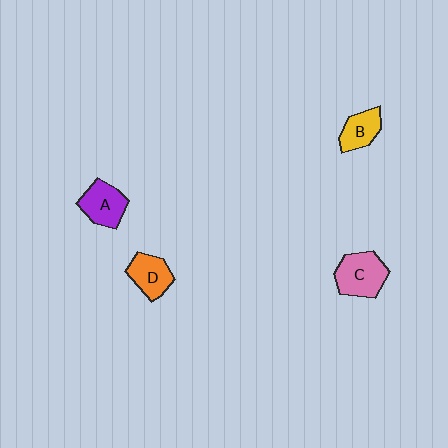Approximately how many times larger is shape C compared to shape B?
Approximately 1.5 times.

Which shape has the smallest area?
Shape B (yellow).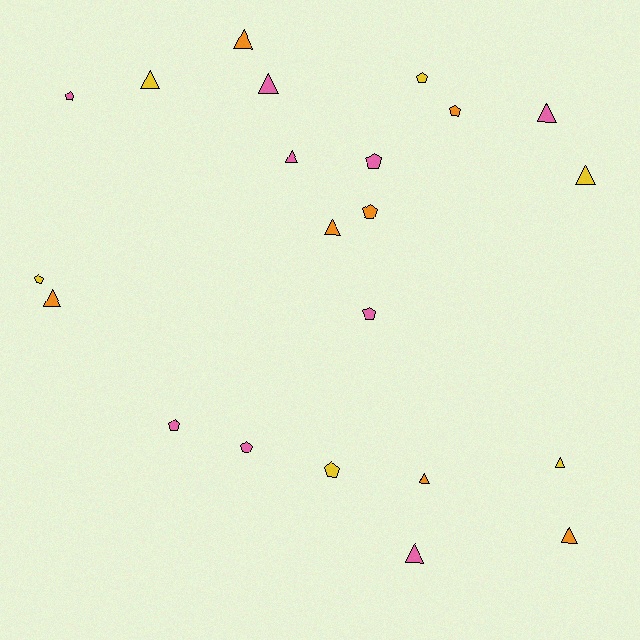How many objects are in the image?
There are 22 objects.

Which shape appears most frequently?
Triangle, with 12 objects.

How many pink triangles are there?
There are 4 pink triangles.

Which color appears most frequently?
Pink, with 9 objects.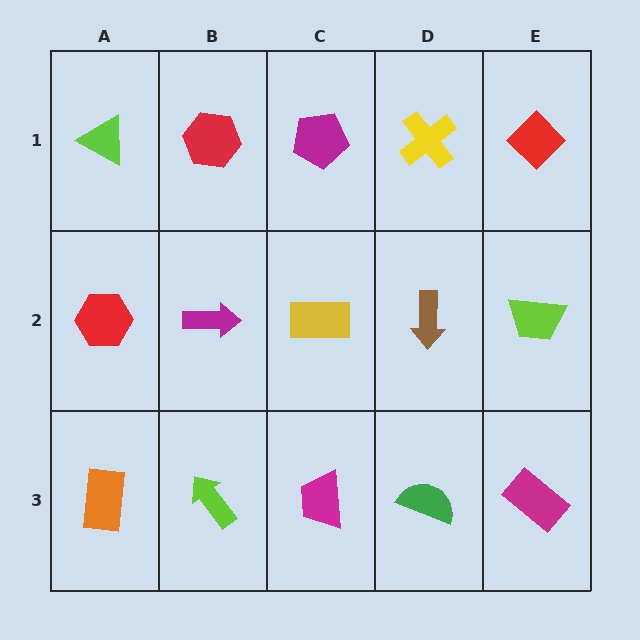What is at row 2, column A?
A red hexagon.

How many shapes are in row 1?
5 shapes.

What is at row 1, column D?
A yellow cross.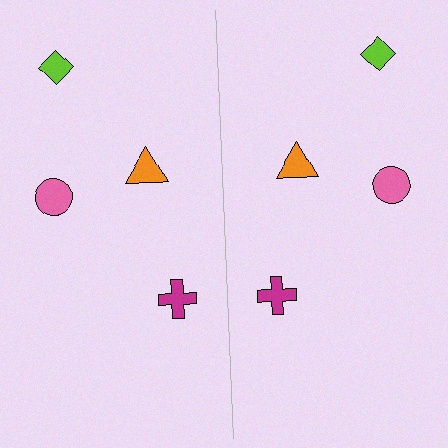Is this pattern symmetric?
Yes, this pattern has bilateral (reflection) symmetry.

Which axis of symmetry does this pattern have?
The pattern has a vertical axis of symmetry running through the center of the image.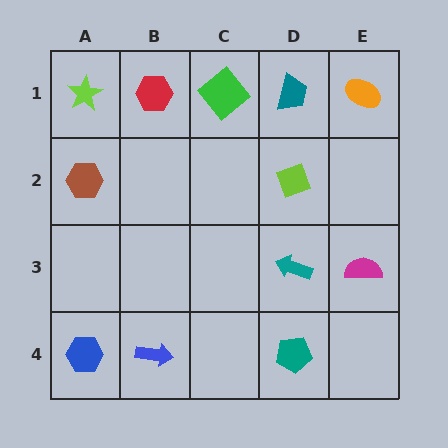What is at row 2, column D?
A lime diamond.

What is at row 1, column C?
A green diamond.